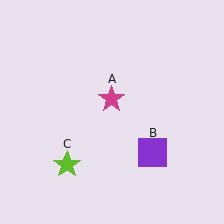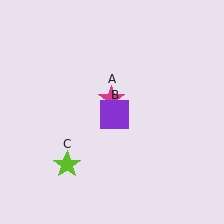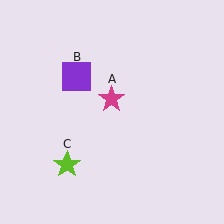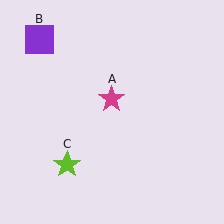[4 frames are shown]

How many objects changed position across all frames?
1 object changed position: purple square (object B).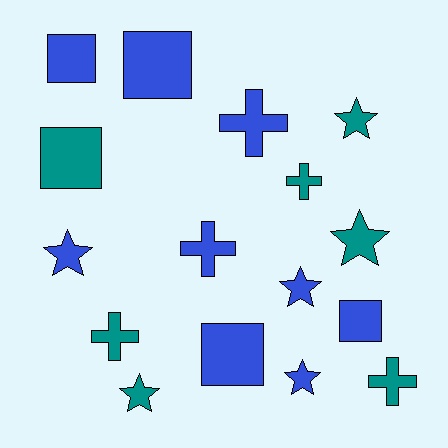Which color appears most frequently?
Blue, with 9 objects.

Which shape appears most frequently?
Star, with 6 objects.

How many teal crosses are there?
There are 3 teal crosses.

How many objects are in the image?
There are 16 objects.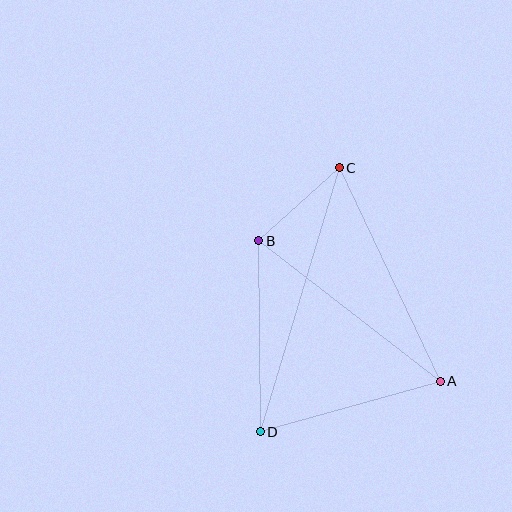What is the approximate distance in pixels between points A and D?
The distance between A and D is approximately 187 pixels.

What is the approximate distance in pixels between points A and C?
The distance between A and C is approximately 237 pixels.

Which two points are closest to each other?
Points B and C are closest to each other.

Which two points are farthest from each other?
Points C and D are farthest from each other.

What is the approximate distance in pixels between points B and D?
The distance between B and D is approximately 191 pixels.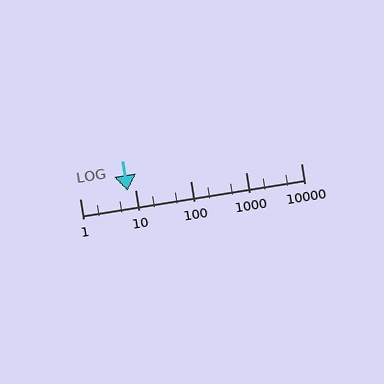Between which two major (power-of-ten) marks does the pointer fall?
The pointer is between 1 and 10.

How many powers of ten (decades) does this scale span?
The scale spans 4 decades, from 1 to 10000.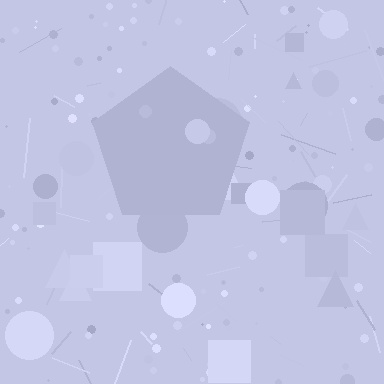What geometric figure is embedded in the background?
A pentagon is embedded in the background.